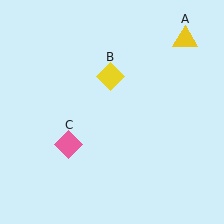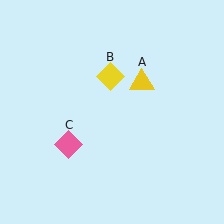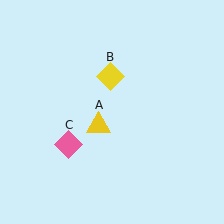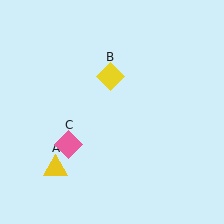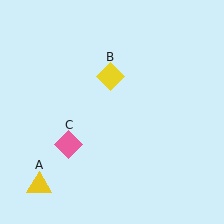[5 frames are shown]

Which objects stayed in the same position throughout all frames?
Yellow diamond (object B) and pink diamond (object C) remained stationary.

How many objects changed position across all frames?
1 object changed position: yellow triangle (object A).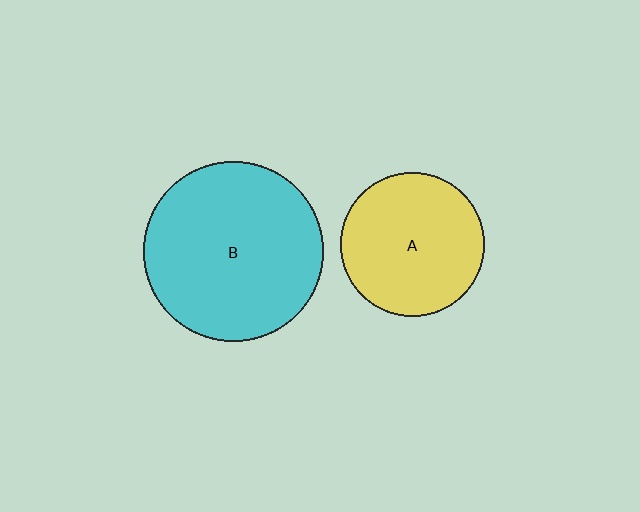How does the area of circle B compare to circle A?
Approximately 1.6 times.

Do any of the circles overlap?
No, none of the circles overlap.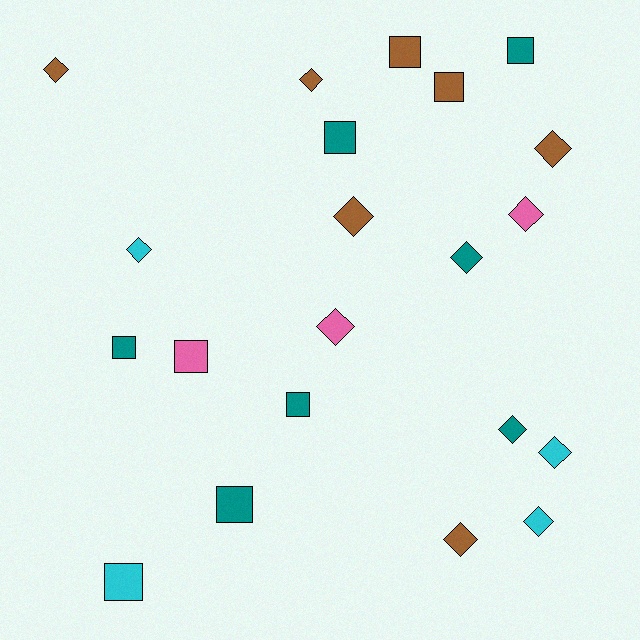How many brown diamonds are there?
There are 5 brown diamonds.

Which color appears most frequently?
Teal, with 7 objects.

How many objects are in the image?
There are 21 objects.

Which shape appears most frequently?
Diamond, with 12 objects.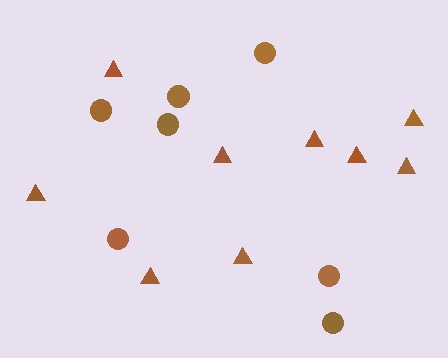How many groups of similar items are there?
There are 2 groups: one group of triangles (9) and one group of circles (7).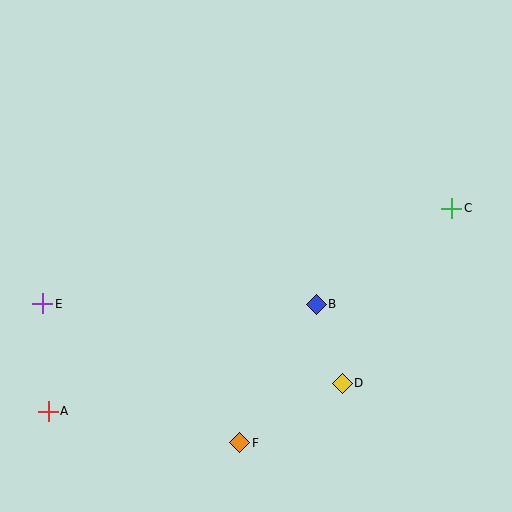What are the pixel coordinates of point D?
Point D is at (342, 383).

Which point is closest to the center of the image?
Point B at (316, 304) is closest to the center.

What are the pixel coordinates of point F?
Point F is at (240, 443).